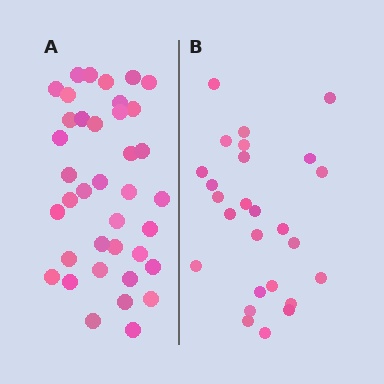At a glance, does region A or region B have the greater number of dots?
Region A (the left region) has more dots.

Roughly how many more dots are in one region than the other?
Region A has roughly 12 or so more dots than region B.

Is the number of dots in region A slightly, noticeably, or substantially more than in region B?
Region A has substantially more. The ratio is roughly 1.5 to 1.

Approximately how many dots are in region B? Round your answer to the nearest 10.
About 30 dots. (The exact count is 26, which rounds to 30.)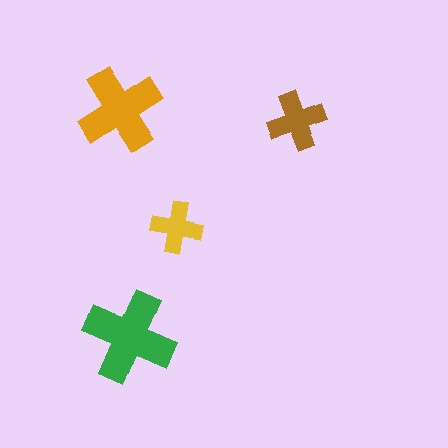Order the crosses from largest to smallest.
the green one, the orange one, the brown one, the yellow one.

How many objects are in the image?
There are 4 objects in the image.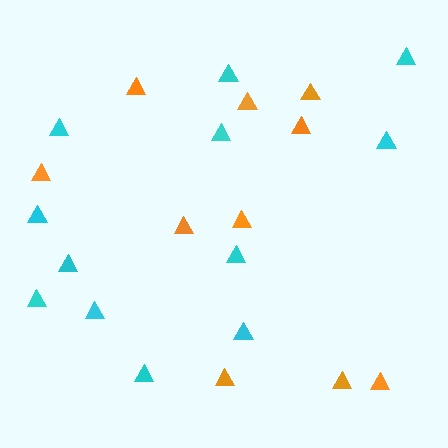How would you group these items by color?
There are 2 groups: one group of orange triangles (10) and one group of cyan triangles (12).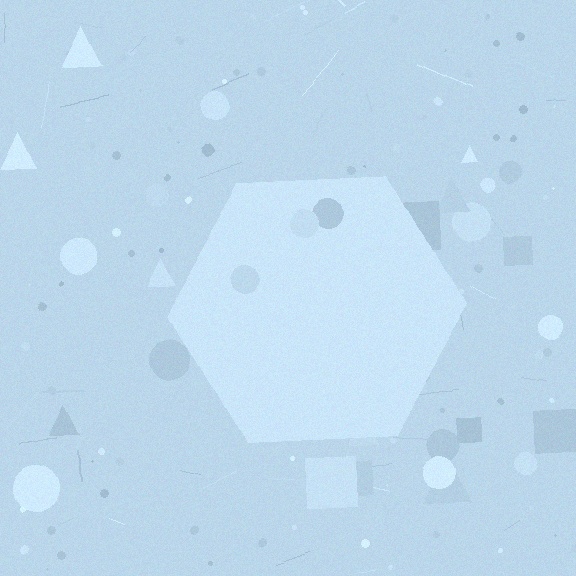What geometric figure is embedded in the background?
A hexagon is embedded in the background.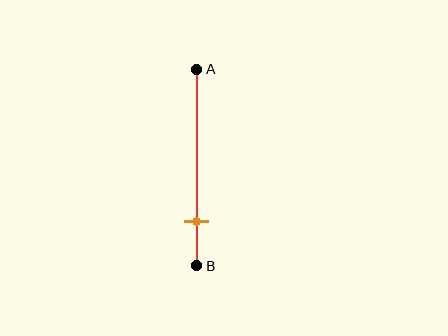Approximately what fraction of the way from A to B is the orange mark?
The orange mark is approximately 80% of the way from A to B.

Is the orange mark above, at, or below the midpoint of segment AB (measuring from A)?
The orange mark is below the midpoint of segment AB.